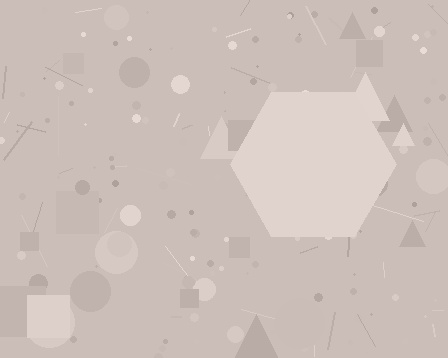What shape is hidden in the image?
A hexagon is hidden in the image.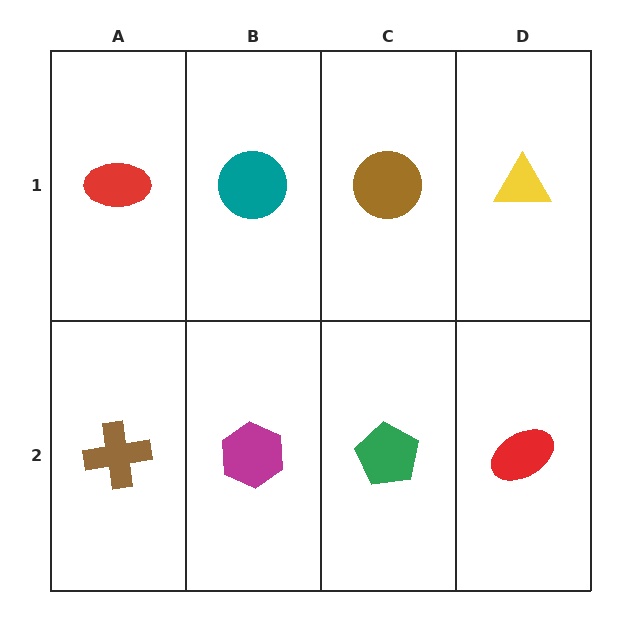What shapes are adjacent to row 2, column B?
A teal circle (row 1, column B), a brown cross (row 2, column A), a green pentagon (row 2, column C).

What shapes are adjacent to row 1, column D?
A red ellipse (row 2, column D), a brown circle (row 1, column C).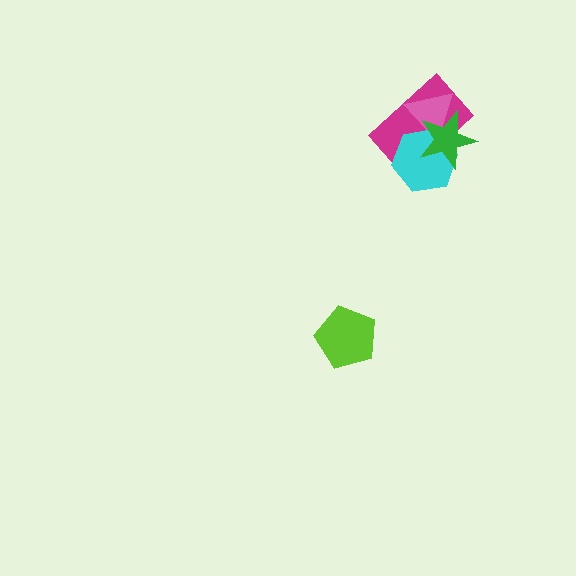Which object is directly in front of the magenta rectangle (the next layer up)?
The pink triangle is directly in front of the magenta rectangle.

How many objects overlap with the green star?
3 objects overlap with the green star.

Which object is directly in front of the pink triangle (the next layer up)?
The cyan hexagon is directly in front of the pink triangle.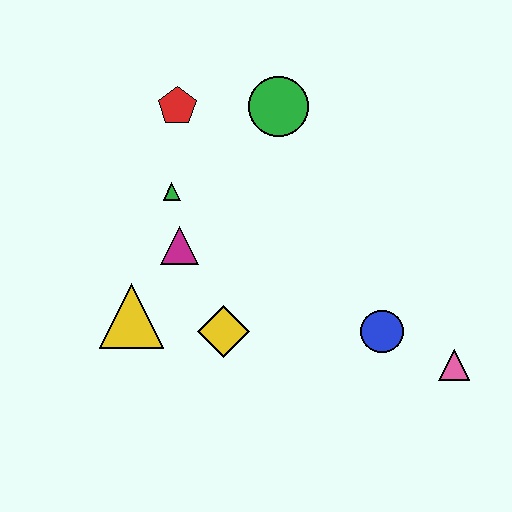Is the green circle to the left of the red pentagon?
No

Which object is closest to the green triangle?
The magenta triangle is closest to the green triangle.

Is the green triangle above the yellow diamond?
Yes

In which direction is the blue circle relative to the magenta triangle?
The blue circle is to the right of the magenta triangle.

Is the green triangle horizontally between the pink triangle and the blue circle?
No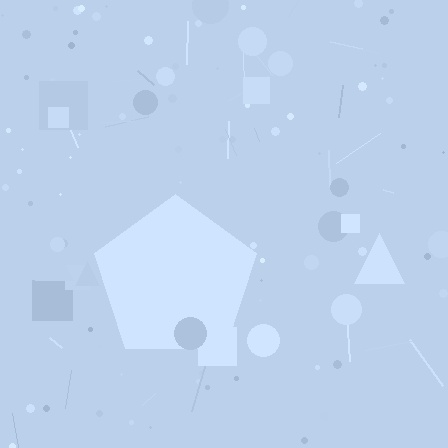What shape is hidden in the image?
A pentagon is hidden in the image.